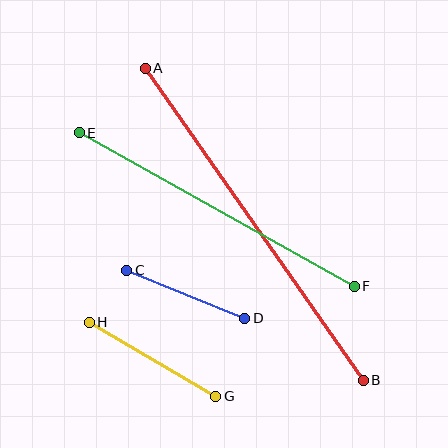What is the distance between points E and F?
The distance is approximately 315 pixels.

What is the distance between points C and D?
The distance is approximately 127 pixels.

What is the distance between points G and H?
The distance is approximately 146 pixels.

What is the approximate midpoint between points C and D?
The midpoint is at approximately (186, 294) pixels.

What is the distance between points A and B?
The distance is approximately 380 pixels.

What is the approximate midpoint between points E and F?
The midpoint is at approximately (217, 209) pixels.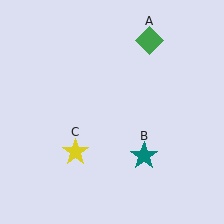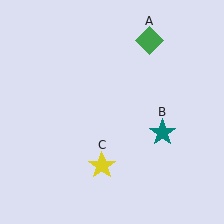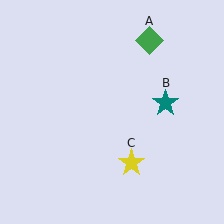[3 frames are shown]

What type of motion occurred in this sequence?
The teal star (object B), yellow star (object C) rotated counterclockwise around the center of the scene.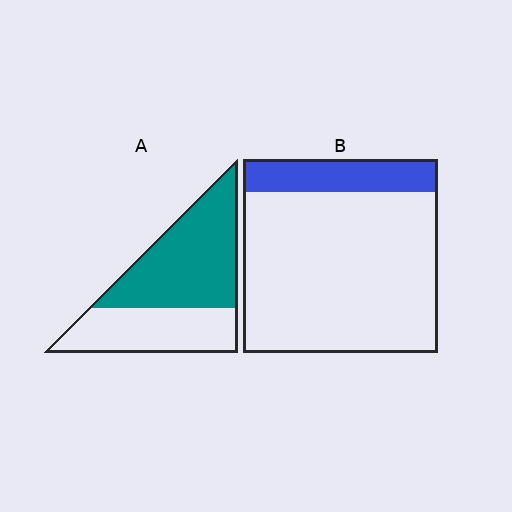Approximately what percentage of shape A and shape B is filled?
A is approximately 60% and B is approximately 15%.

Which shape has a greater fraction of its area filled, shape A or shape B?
Shape A.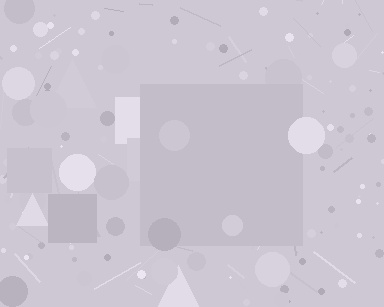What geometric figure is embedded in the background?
A square is embedded in the background.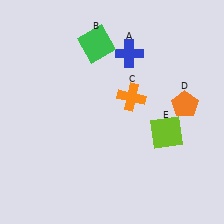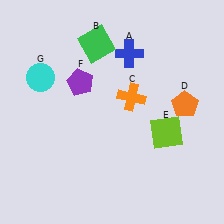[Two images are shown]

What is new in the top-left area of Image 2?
A cyan circle (G) was added in the top-left area of Image 2.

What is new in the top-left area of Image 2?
A purple pentagon (F) was added in the top-left area of Image 2.